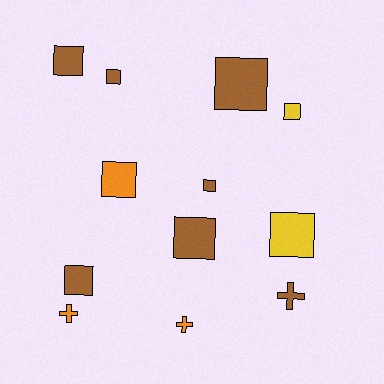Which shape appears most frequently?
Square, with 9 objects.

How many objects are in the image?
There are 12 objects.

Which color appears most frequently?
Brown, with 7 objects.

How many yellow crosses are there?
There are no yellow crosses.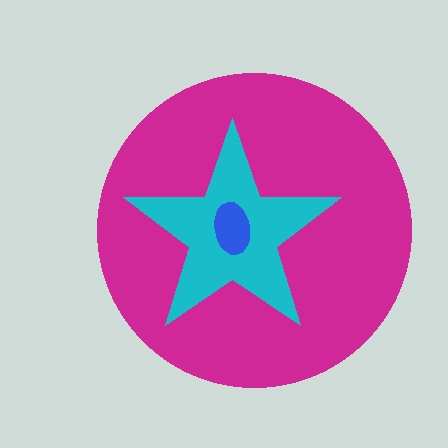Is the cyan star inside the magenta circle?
Yes.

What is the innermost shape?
The blue ellipse.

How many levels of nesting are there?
3.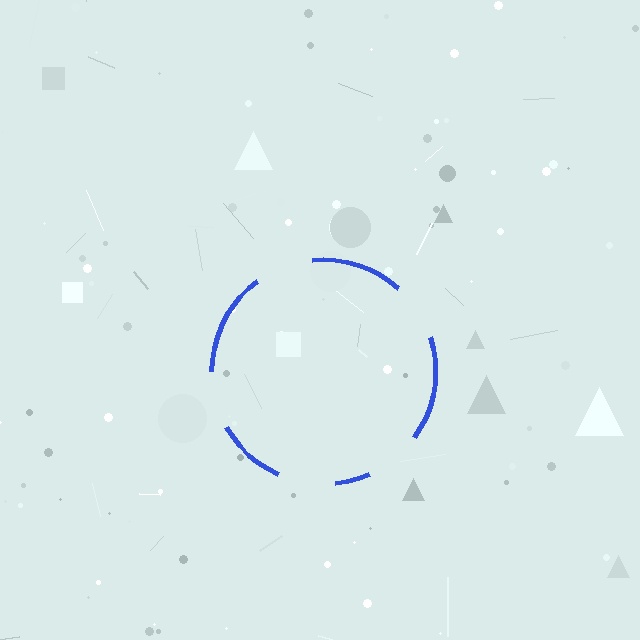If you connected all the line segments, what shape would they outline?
They would outline a circle.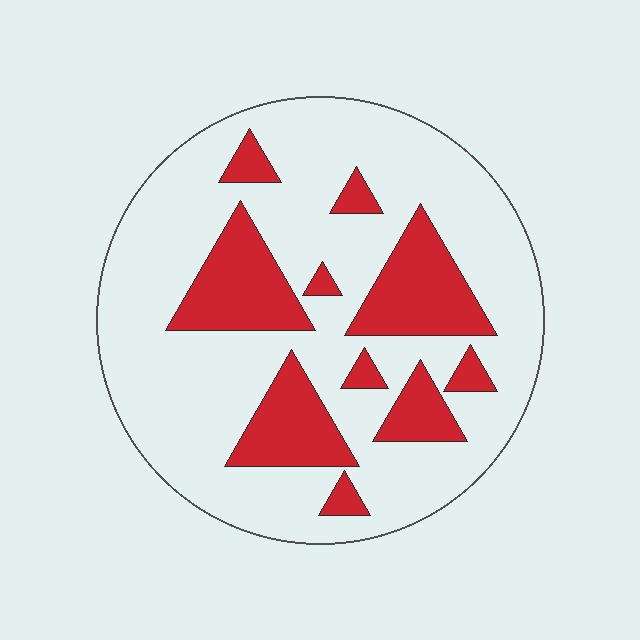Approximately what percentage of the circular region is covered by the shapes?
Approximately 25%.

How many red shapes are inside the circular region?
10.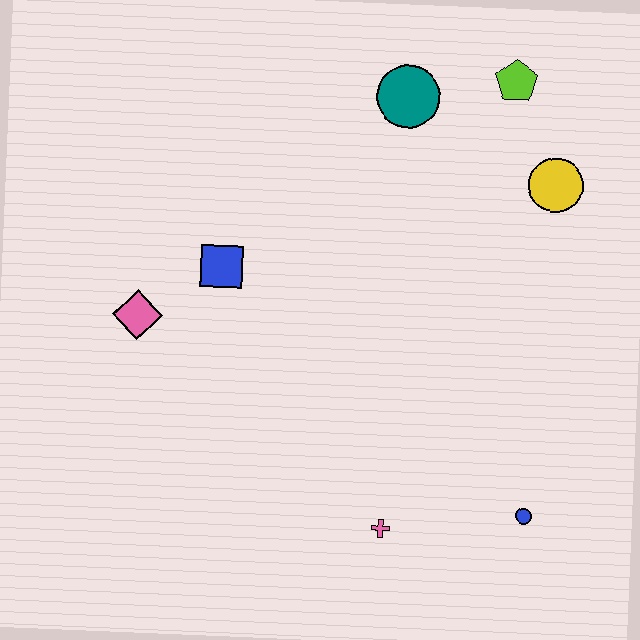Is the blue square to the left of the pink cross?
Yes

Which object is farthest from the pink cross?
The lime pentagon is farthest from the pink cross.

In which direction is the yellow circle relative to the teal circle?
The yellow circle is to the right of the teal circle.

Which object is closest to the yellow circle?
The lime pentagon is closest to the yellow circle.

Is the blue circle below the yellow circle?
Yes